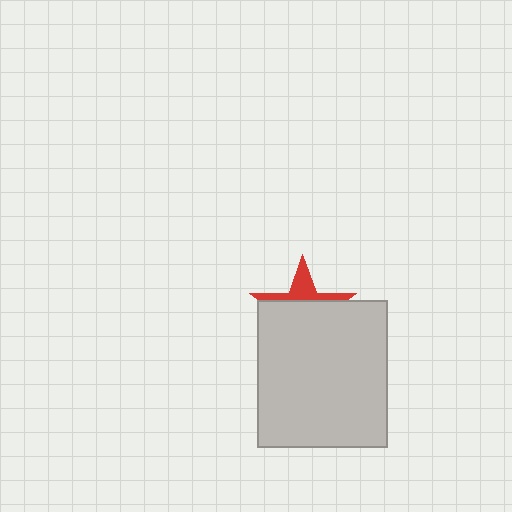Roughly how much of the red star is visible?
A small part of it is visible (roughly 31%).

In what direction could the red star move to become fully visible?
The red star could move up. That would shift it out from behind the light gray rectangle entirely.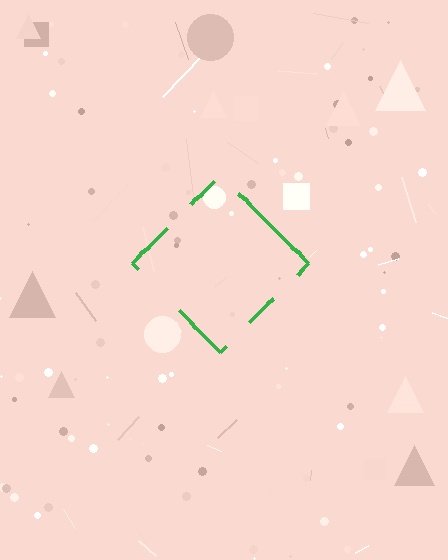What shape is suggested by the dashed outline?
The dashed outline suggests a diamond.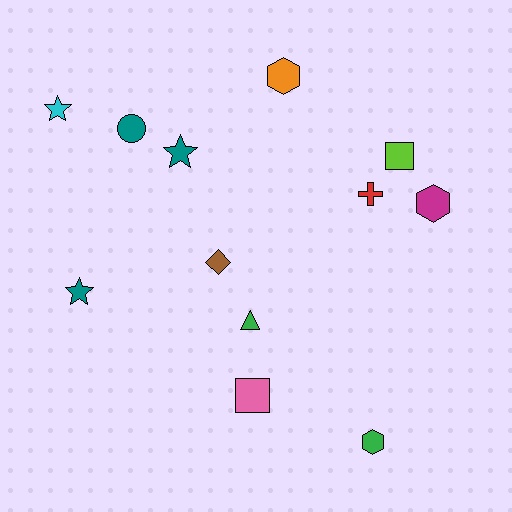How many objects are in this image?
There are 12 objects.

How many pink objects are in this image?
There is 1 pink object.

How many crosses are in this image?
There is 1 cross.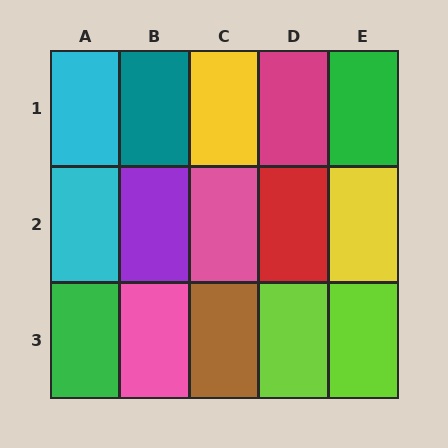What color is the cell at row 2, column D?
Red.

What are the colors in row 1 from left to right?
Cyan, teal, yellow, magenta, green.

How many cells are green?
2 cells are green.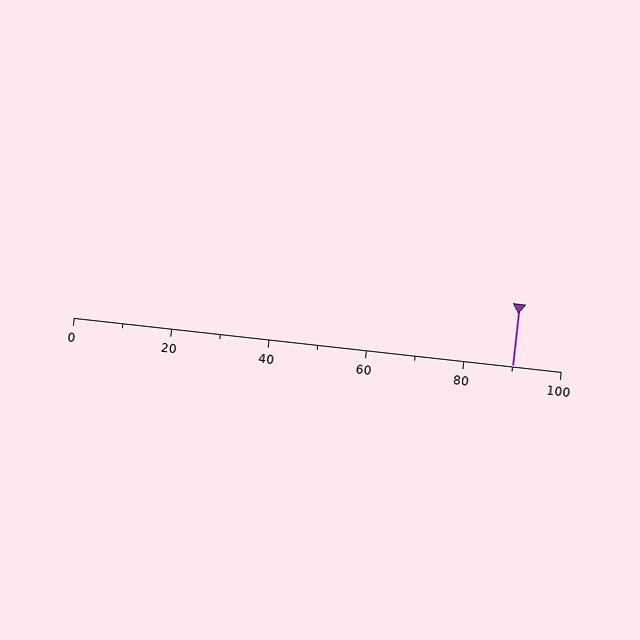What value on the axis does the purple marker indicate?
The marker indicates approximately 90.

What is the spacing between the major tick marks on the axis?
The major ticks are spaced 20 apart.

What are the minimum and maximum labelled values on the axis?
The axis runs from 0 to 100.